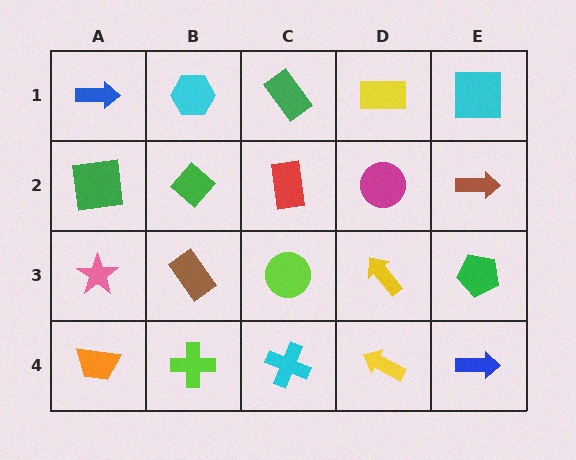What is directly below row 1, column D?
A magenta circle.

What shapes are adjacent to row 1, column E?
A brown arrow (row 2, column E), a yellow rectangle (row 1, column D).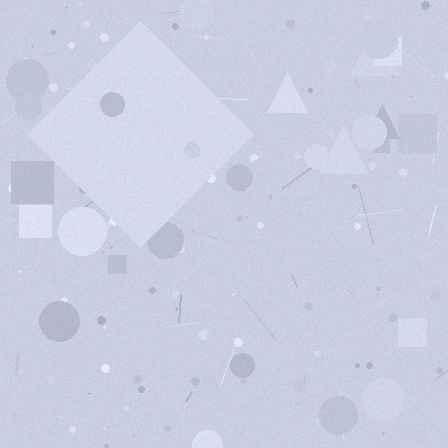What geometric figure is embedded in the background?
A diamond is embedded in the background.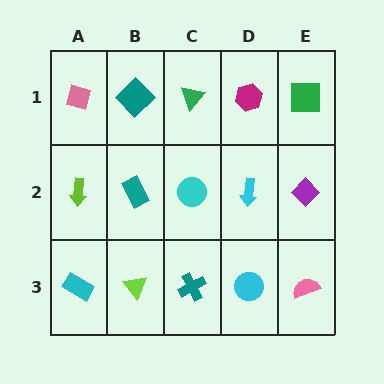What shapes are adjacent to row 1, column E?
A purple diamond (row 2, column E), a magenta hexagon (row 1, column D).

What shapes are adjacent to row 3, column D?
A cyan arrow (row 2, column D), a teal cross (row 3, column C), a pink semicircle (row 3, column E).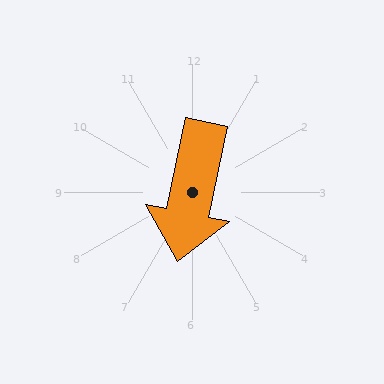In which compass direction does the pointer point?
South.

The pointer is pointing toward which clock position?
Roughly 6 o'clock.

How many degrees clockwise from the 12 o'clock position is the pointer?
Approximately 192 degrees.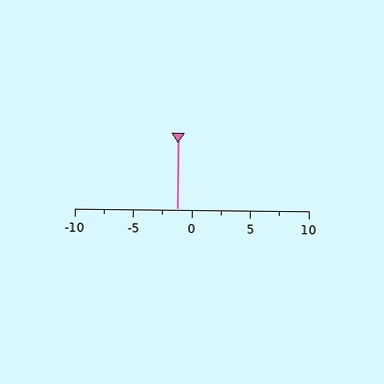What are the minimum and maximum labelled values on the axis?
The axis runs from -10 to 10.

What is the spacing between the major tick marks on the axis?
The major ticks are spaced 5 apart.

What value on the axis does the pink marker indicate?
The marker indicates approximately -1.2.